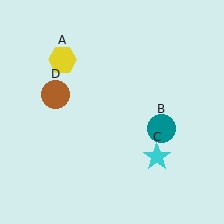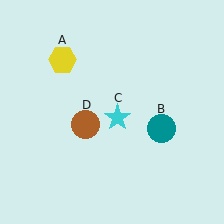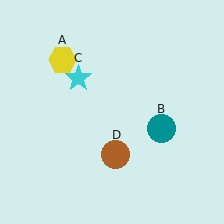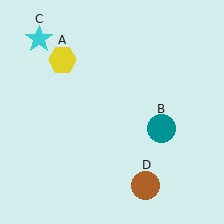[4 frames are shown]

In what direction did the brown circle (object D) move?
The brown circle (object D) moved down and to the right.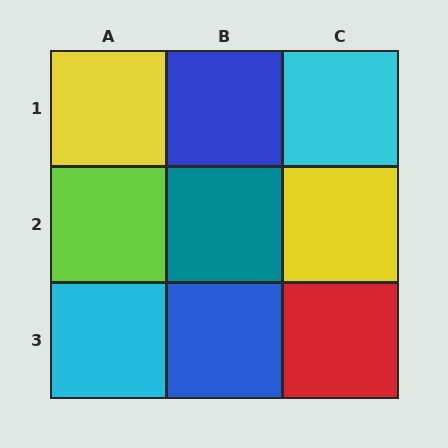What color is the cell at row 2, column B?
Teal.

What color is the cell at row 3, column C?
Red.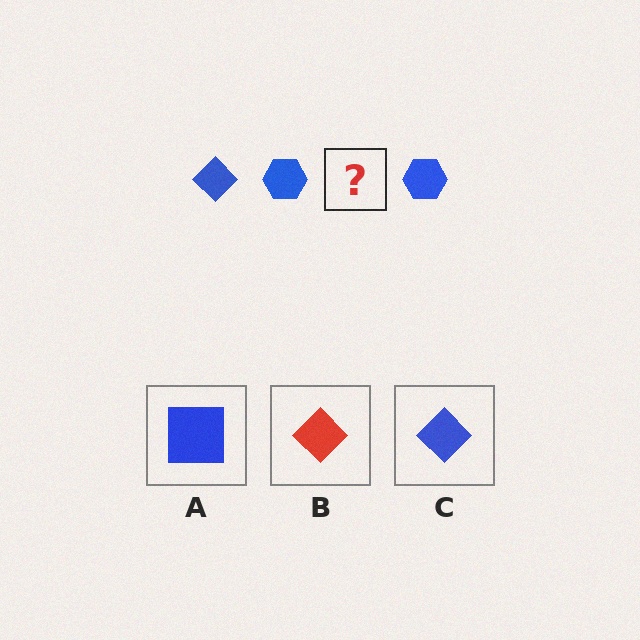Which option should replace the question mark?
Option C.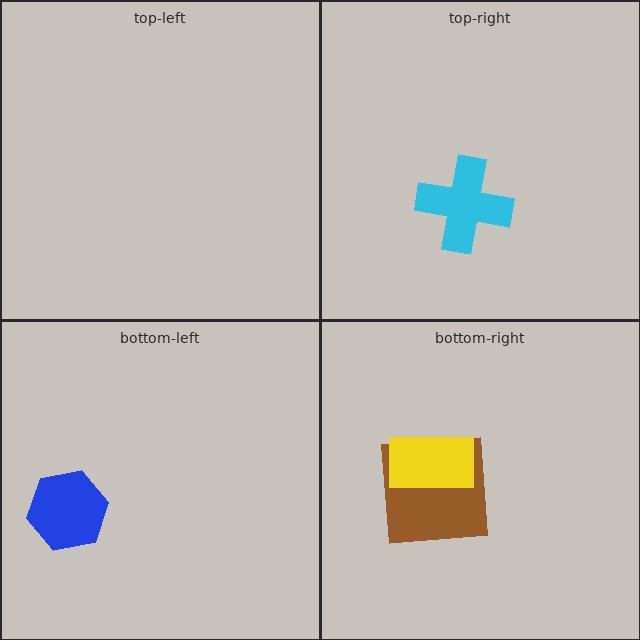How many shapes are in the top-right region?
1.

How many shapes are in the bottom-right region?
2.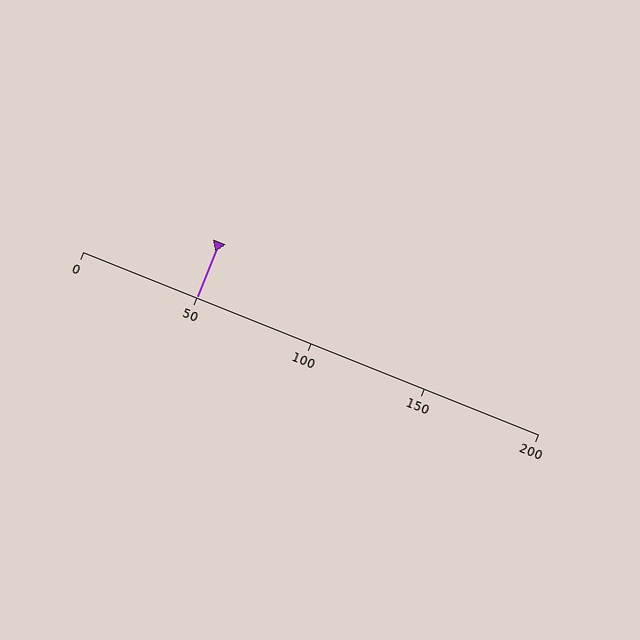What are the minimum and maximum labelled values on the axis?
The axis runs from 0 to 200.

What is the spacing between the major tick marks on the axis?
The major ticks are spaced 50 apart.